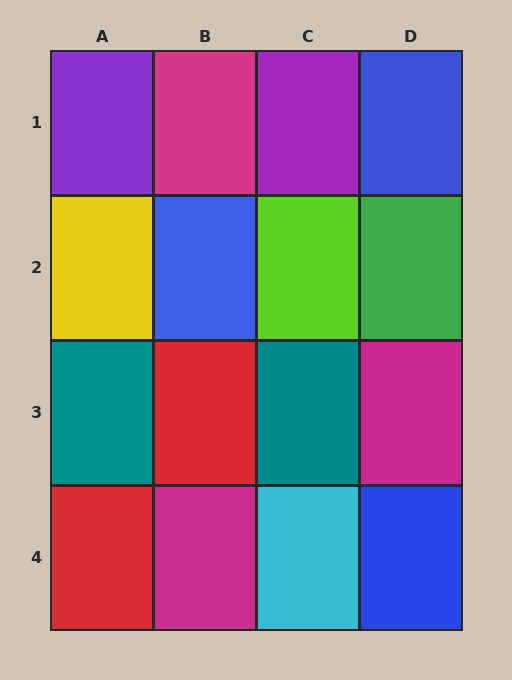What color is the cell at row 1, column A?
Purple.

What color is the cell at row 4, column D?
Blue.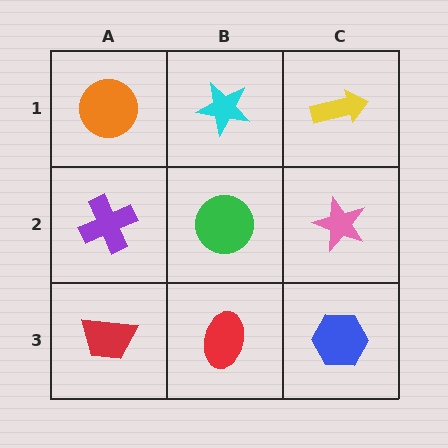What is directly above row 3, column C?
A pink star.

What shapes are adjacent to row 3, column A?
A purple cross (row 2, column A), a red ellipse (row 3, column B).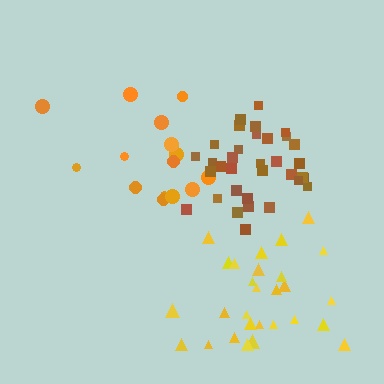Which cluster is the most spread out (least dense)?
Orange.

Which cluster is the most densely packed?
Brown.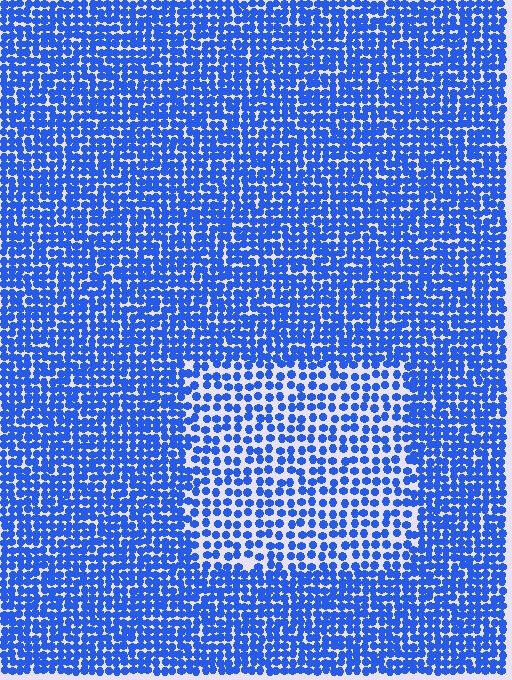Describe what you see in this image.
The image contains small blue elements arranged at two different densities. A rectangle-shaped region is visible where the elements are less densely packed than the surrounding area.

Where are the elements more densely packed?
The elements are more densely packed outside the rectangle boundary.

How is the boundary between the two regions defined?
The boundary is defined by a change in element density (approximately 1.7x ratio). All elements are the same color, size, and shape.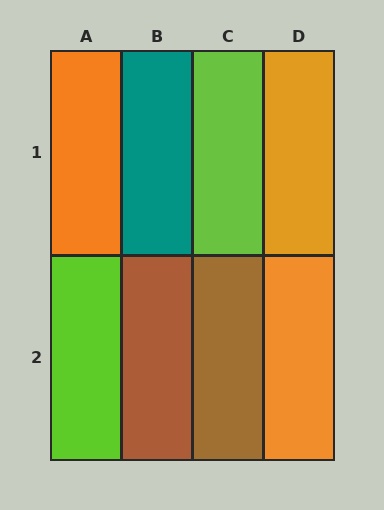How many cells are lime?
2 cells are lime.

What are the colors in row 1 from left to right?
Orange, teal, lime, orange.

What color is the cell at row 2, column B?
Brown.